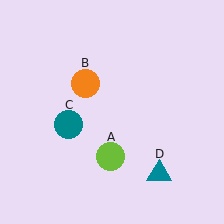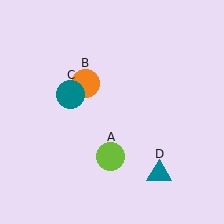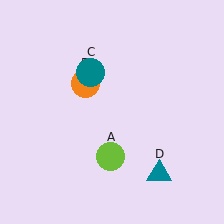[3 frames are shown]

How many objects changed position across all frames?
1 object changed position: teal circle (object C).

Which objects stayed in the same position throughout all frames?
Lime circle (object A) and orange circle (object B) and teal triangle (object D) remained stationary.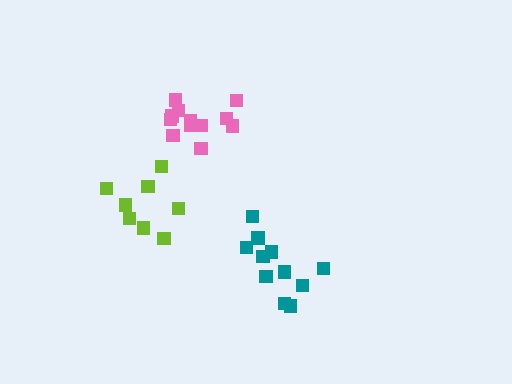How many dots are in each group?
Group 1: 12 dots, Group 2: 11 dots, Group 3: 9 dots (32 total).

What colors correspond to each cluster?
The clusters are colored: pink, teal, lime.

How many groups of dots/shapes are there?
There are 3 groups.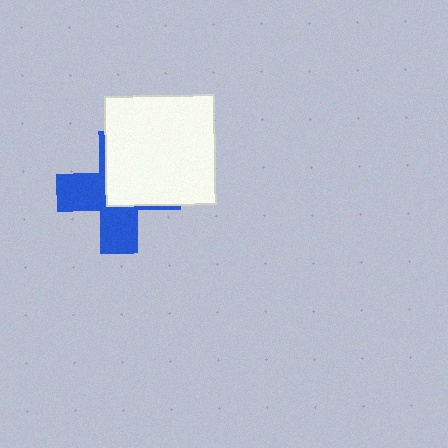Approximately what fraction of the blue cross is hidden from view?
Roughly 50% of the blue cross is hidden behind the white square.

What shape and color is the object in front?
The object in front is a white square.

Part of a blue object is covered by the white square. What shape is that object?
It is a cross.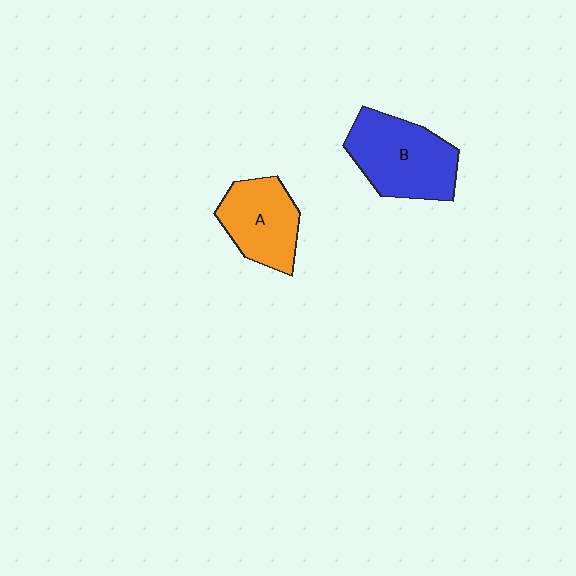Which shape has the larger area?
Shape B (blue).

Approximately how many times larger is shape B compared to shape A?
Approximately 1.3 times.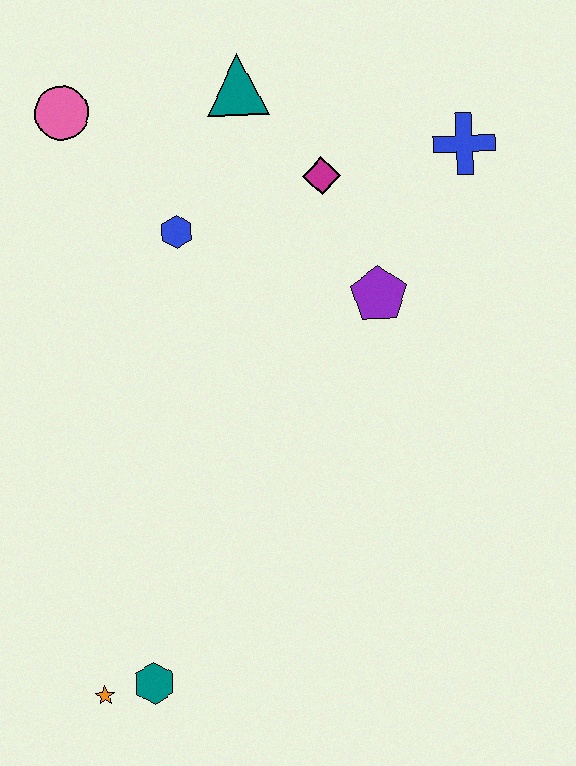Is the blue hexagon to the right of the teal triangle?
No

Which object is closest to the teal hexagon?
The orange star is closest to the teal hexagon.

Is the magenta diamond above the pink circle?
No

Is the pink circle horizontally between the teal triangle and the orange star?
No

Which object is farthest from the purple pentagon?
The orange star is farthest from the purple pentagon.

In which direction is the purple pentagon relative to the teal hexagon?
The purple pentagon is above the teal hexagon.